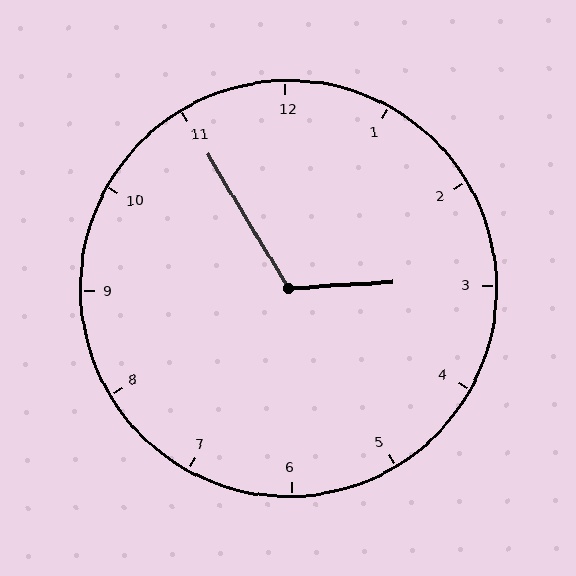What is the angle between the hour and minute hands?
Approximately 118 degrees.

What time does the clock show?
2:55.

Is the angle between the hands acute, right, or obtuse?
It is obtuse.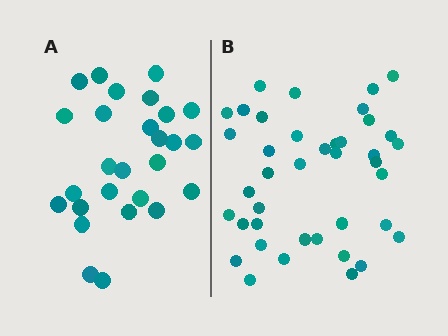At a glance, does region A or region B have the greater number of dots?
Region B (the right region) has more dots.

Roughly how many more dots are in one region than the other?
Region B has approximately 15 more dots than region A.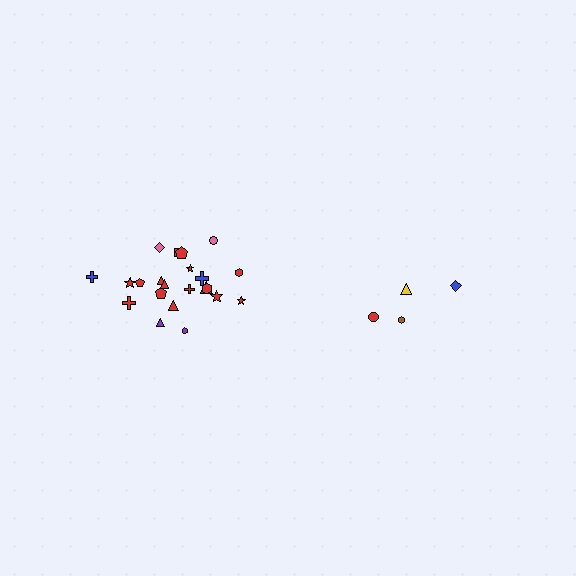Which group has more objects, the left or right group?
The left group.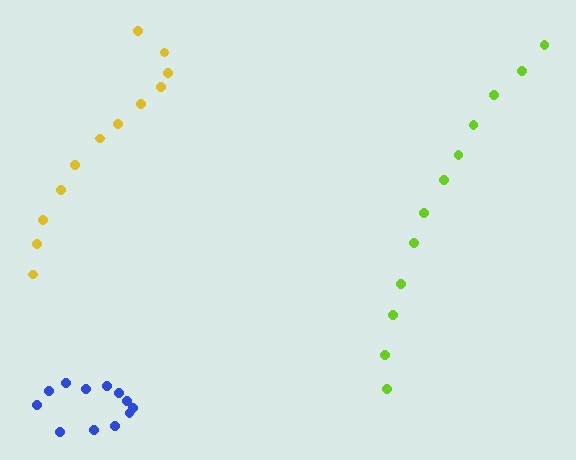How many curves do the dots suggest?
There are 3 distinct paths.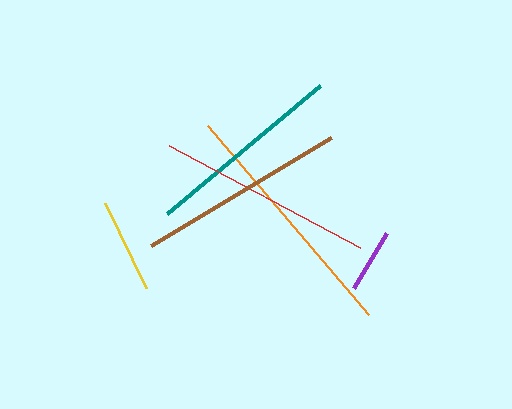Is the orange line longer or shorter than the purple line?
The orange line is longer than the purple line.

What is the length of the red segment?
The red segment is approximately 216 pixels long.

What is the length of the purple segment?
The purple segment is approximately 64 pixels long.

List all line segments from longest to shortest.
From longest to shortest: orange, red, brown, teal, yellow, purple.